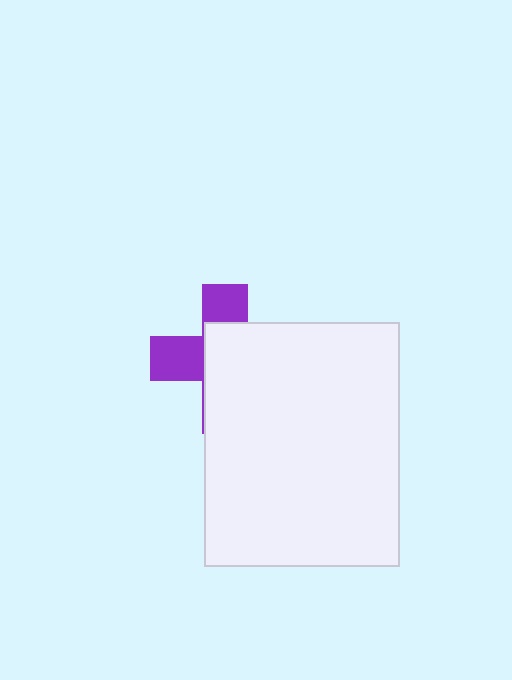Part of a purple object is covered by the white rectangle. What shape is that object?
It is a cross.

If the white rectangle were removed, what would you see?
You would see the complete purple cross.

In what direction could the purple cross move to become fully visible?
The purple cross could move left. That would shift it out from behind the white rectangle entirely.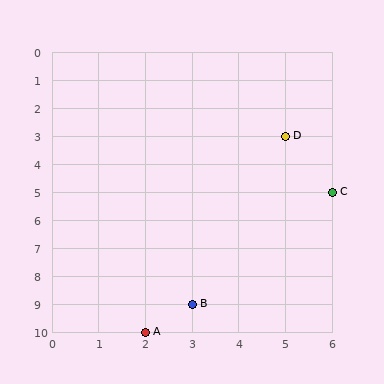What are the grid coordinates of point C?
Point C is at grid coordinates (6, 5).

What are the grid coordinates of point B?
Point B is at grid coordinates (3, 9).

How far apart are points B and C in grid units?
Points B and C are 3 columns and 4 rows apart (about 5.0 grid units diagonally).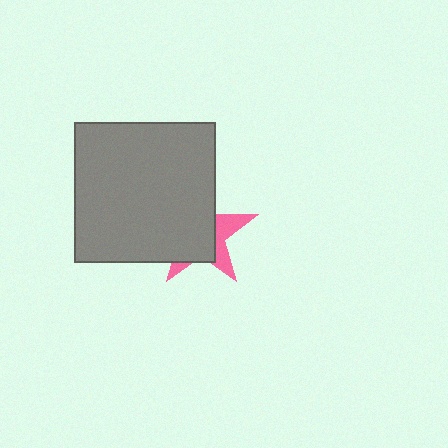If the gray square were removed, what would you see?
You would see the complete pink star.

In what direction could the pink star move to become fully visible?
The pink star could move right. That would shift it out from behind the gray square entirely.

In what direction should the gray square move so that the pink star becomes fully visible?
The gray square should move left. That is the shortest direction to clear the overlap and leave the pink star fully visible.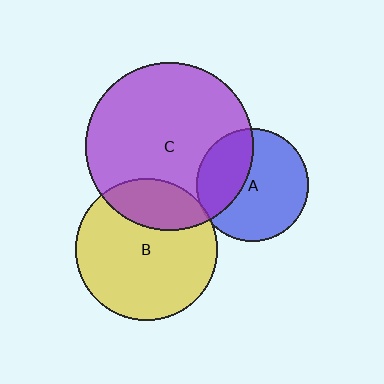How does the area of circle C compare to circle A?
Approximately 2.2 times.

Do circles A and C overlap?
Yes.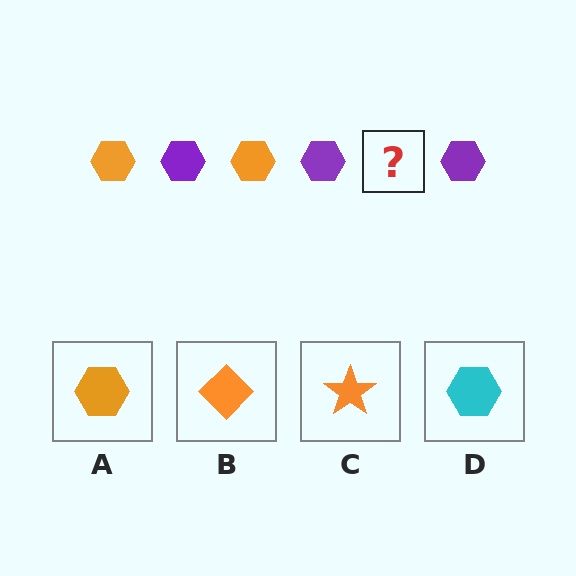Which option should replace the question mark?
Option A.